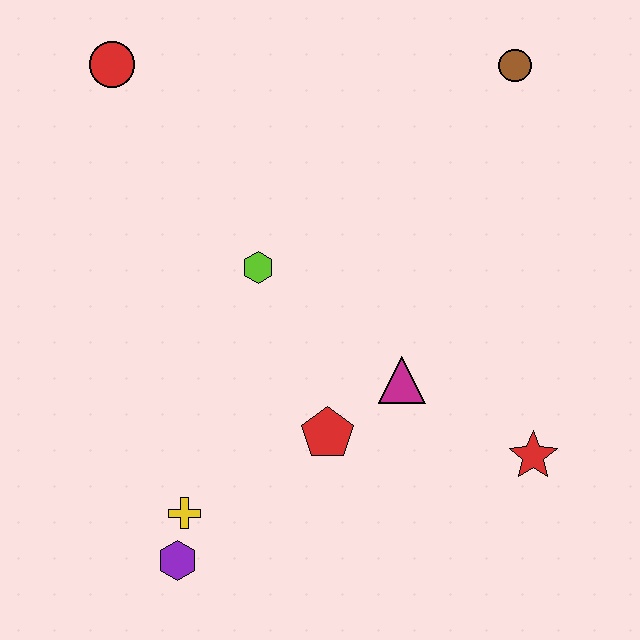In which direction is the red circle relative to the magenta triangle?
The red circle is above the magenta triangle.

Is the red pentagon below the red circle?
Yes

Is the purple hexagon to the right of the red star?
No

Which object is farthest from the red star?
The red circle is farthest from the red star.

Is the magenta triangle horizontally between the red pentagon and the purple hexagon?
No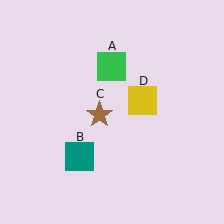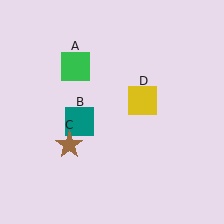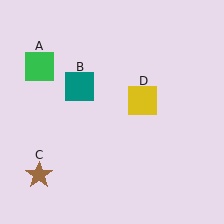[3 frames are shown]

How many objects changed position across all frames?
3 objects changed position: green square (object A), teal square (object B), brown star (object C).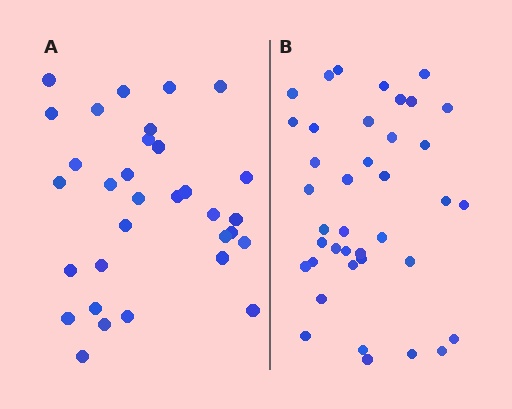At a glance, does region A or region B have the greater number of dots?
Region B (the right region) has more dots.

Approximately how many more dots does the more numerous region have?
Region B has roughly 8 or so more dots than region A.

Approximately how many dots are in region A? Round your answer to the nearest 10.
About 30 dots. (The exact count is 32, which rounds to 30.)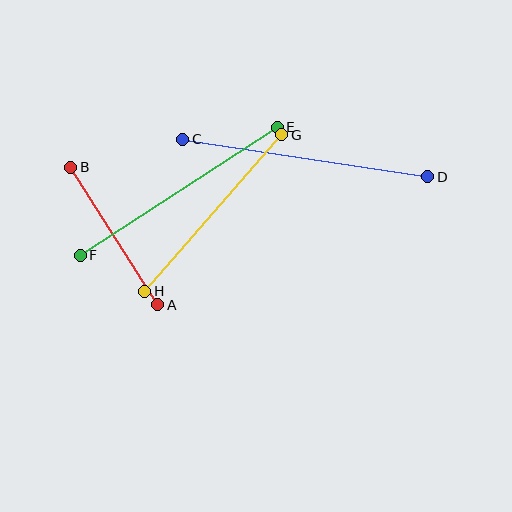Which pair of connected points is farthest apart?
Points C and D are farthest apart.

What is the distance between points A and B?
The distance is approximately 163 pixels.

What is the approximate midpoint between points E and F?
The midpoint is at approximately (179, 191) pixels.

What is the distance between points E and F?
The distance is approximately 235 pixels.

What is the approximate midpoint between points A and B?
The midpoint is at approximately (114, 236) pixels.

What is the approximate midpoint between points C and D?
The midpoint is at approximately (305, 158) pixels.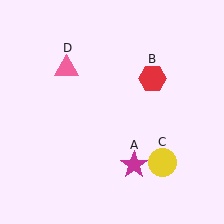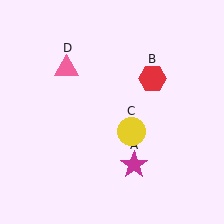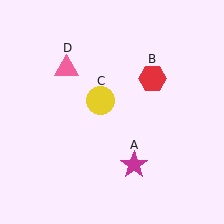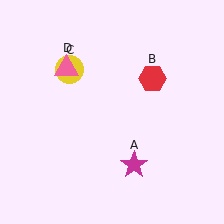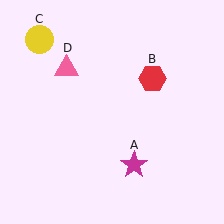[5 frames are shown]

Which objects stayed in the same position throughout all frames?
Magenta star (object A) and red hexagon (object B) and pink triangle (object D) remained stationary.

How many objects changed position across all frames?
1 object changed position: yellow circle (object C).